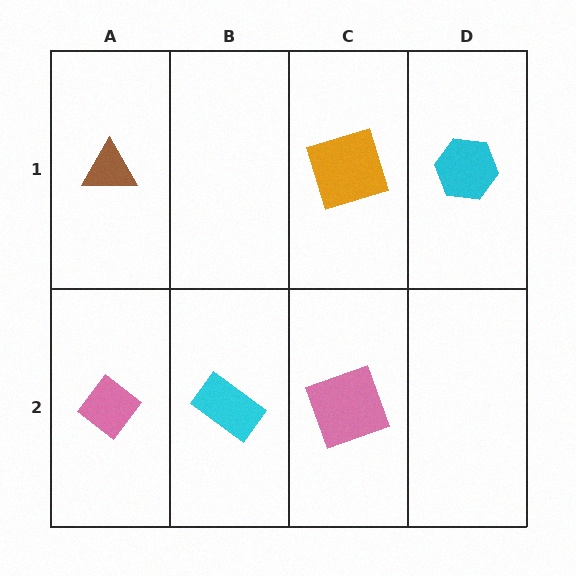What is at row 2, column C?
A pink square.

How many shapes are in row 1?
3 shapes.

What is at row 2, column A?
A pink diamond.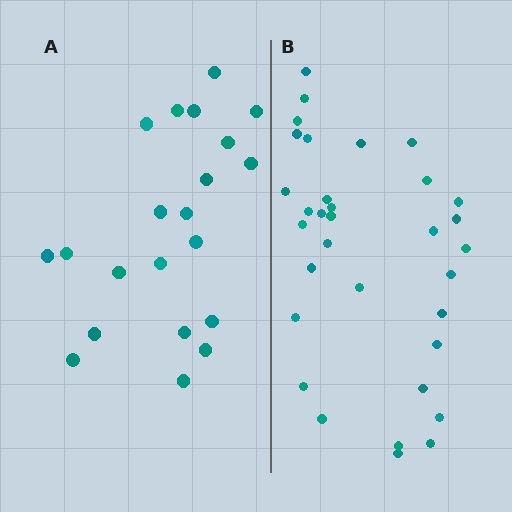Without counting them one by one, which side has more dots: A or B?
Region B (the right region) has more dots.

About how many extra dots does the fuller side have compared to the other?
Region B has roughly 12 or so more dots than region A.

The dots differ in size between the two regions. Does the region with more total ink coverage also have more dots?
No. Region A has more total ink coverage because its dots are larger, but region B actually contains more individual dots. Total area can be misleading — the number of items is what matters here.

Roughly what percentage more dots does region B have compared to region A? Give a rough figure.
About 55% more.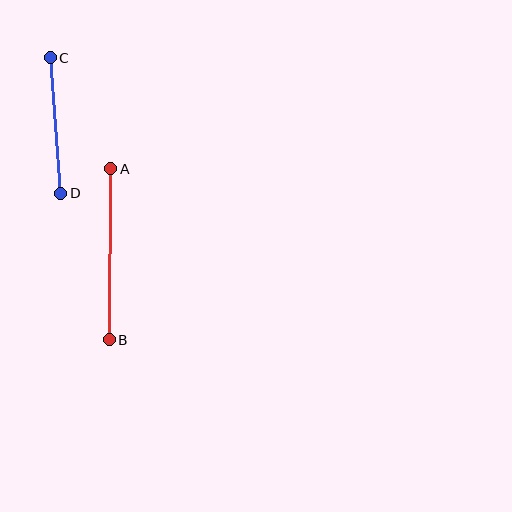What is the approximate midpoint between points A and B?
The midpoint is at approximately (110, 254) pixels.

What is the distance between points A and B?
The distance is approximately 171 pixels.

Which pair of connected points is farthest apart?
Points A and B are farthest apart.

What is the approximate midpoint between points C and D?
The midpoint is at approximately (56, 125) pixels.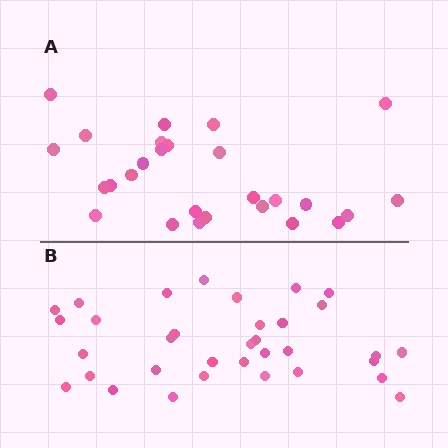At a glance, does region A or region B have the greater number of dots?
Region B (the bottom region) has more dots.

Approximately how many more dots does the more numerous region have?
Region B has roughly 8 or so more dots than region A.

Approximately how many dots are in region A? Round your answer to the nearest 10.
About 30 dots. (The exact count is 27, which rounds to 30.)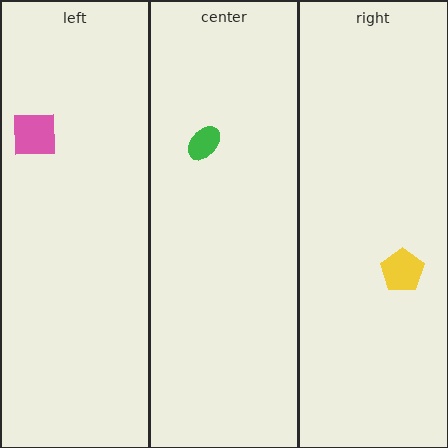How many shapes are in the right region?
1.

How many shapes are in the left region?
1.